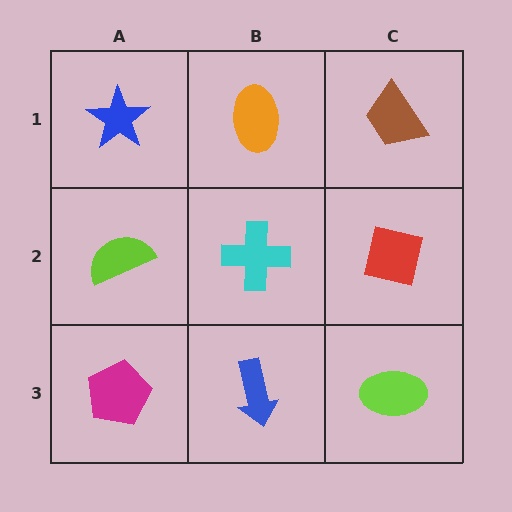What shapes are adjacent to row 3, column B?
A cyan cross (row 2, column B), a magenta pentagon (row 3, column A), a lime ellipse (row 3, column C).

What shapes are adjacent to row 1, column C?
A red square (row 2, column C), an orange ellipse (row 1, column B).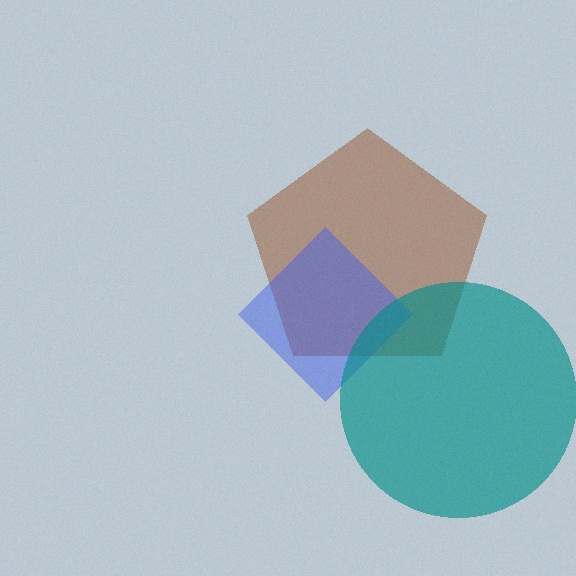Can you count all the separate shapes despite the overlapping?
Yes, there are 3 separate shapes.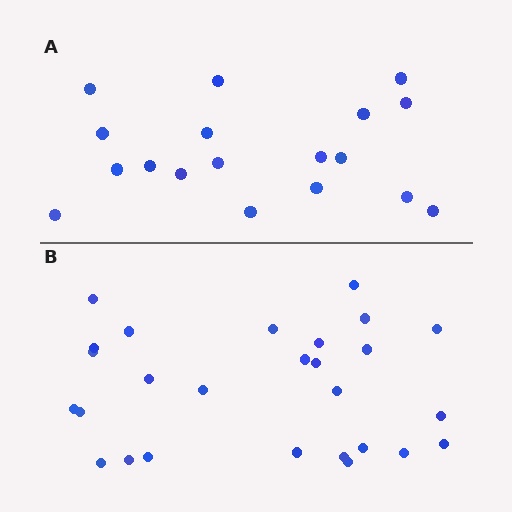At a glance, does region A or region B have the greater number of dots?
Region B (the bottom region) has more dots.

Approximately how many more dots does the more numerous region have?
Region B has roughly 8 or so more dots than region A.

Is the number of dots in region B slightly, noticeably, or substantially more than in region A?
Region B has substantially more. The ratio is roughly 1.5 to 1.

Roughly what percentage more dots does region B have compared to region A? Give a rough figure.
About 50% more.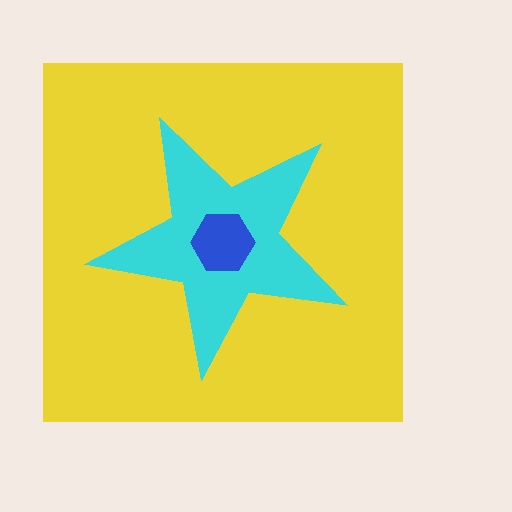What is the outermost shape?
The yellow square.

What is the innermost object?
The blue hexagon.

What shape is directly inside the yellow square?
The cyan star.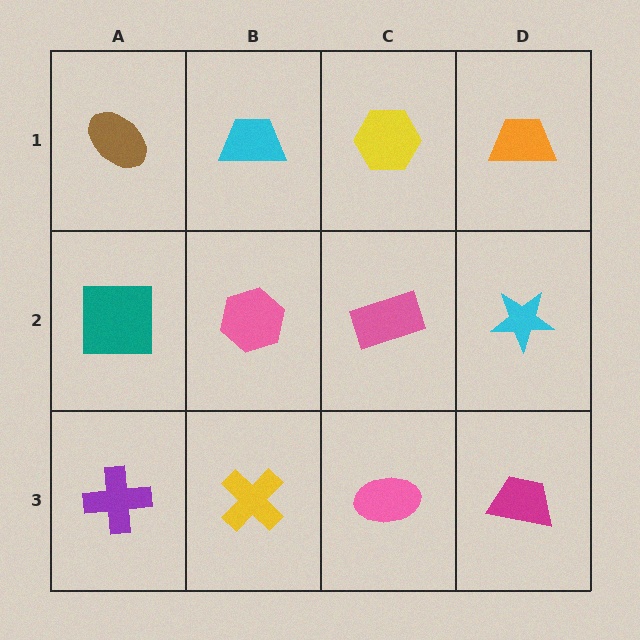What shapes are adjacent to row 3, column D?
A cyan star (row 2, column D), a pink ellipse (row 3, column C).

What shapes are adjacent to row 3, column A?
A teal square (row 2, column A), a yellow cross (row 3, column B).